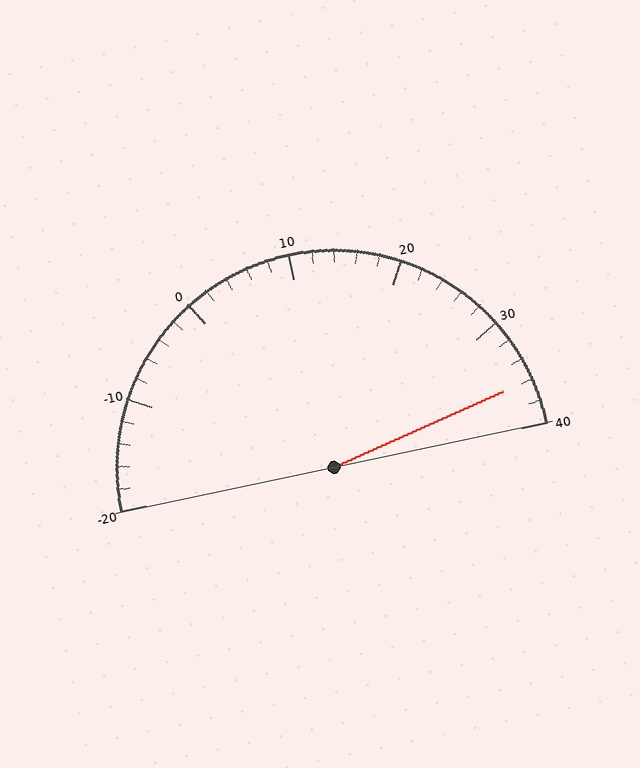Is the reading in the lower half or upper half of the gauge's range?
The reading is in the upper half of the range (-20 to 40).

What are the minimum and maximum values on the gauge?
The gauge ranges from -20 to 40.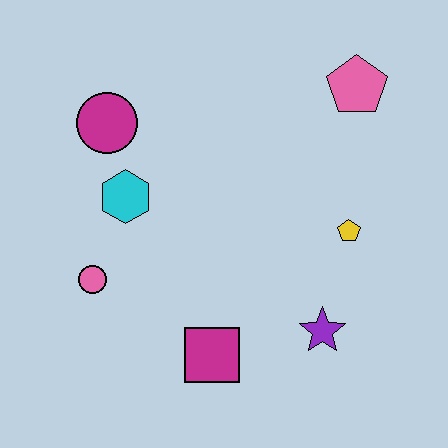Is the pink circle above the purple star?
Yes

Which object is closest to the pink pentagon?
The yellow pentagon is closest to the pink pentagon.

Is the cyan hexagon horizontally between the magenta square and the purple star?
No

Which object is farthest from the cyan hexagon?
The pink pentagon is farthest from the cyan hexagon.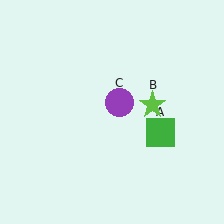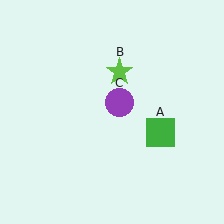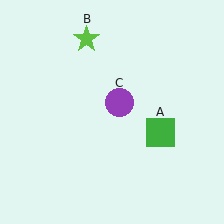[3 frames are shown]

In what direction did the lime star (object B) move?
The lime star (object B) moved up and to the left.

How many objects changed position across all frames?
1 object changed position: lime star (object B).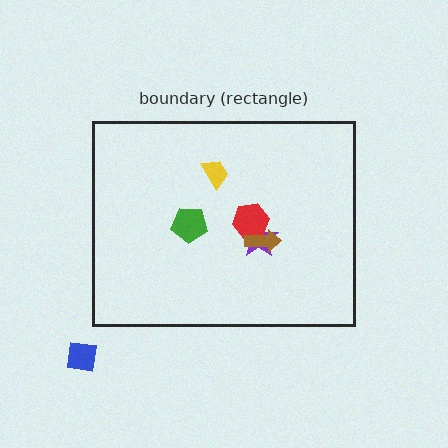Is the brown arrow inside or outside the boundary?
Inside.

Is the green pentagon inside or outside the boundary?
Inside.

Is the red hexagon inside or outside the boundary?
Inside.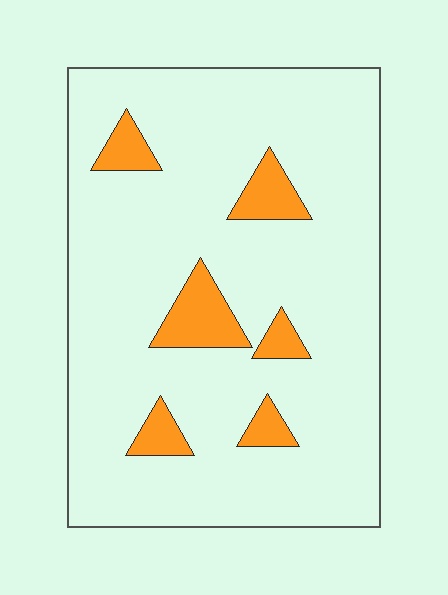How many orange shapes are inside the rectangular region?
6.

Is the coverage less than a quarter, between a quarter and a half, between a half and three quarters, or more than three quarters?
Less than a quarter.